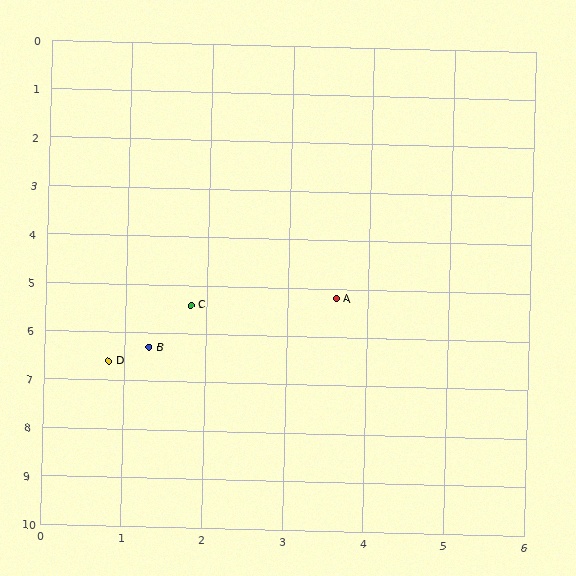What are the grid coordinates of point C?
Point C is at approximately (1.8, 5.4).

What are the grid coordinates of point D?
Point D is at approximately (0.8, 6.6).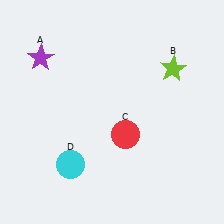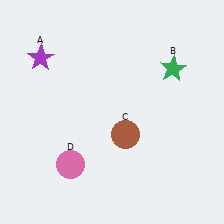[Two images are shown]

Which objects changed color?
B changed from lime to green. C changed from red to brown. D changed from cyan to pink.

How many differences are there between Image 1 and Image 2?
There are 3 differences between the two images.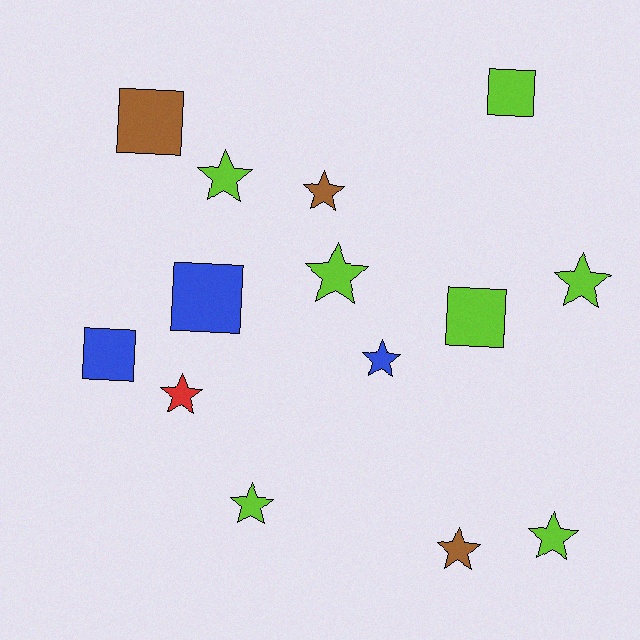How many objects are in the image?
There are 14 objects.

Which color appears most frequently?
Lime, with 7 objects.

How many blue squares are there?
There are 2 blue squares.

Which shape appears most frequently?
Star, with 9 objects.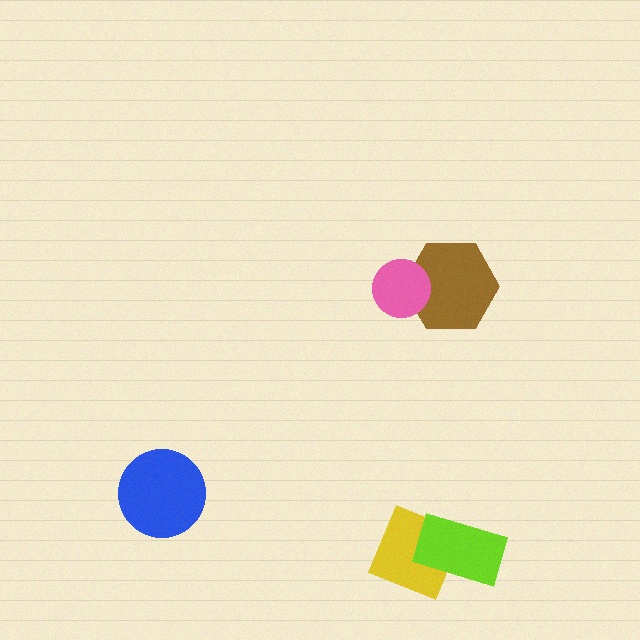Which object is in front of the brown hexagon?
The pink circle is in front of the brown hexagon.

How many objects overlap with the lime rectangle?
1 object overlaps with the lime rectangle.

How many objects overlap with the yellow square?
1 object overlaps with the yellow square.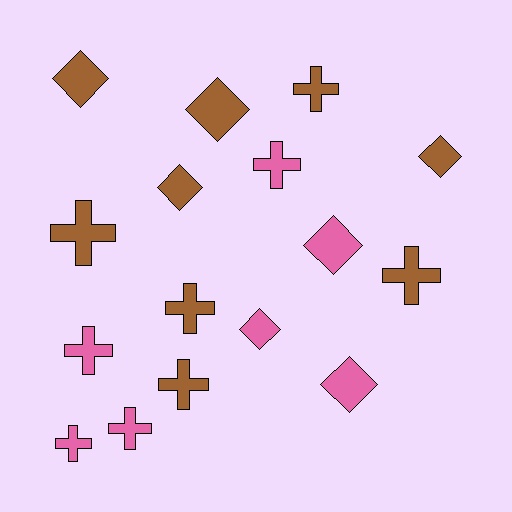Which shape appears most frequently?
Cross, with 9 objects.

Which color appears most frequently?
Brown, with 9 objects.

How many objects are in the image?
There are 16 objects.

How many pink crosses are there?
There are 4 pink crosses.